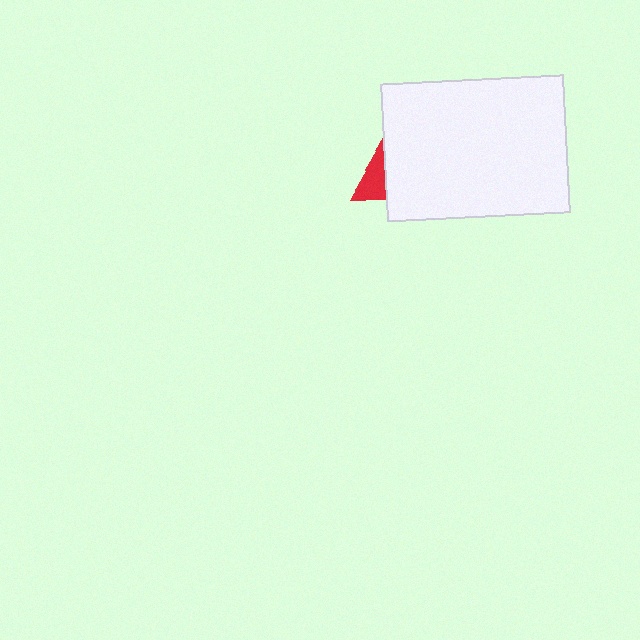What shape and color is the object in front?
The object in front is a white rectangle.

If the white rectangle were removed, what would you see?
You would see the complete red triangle.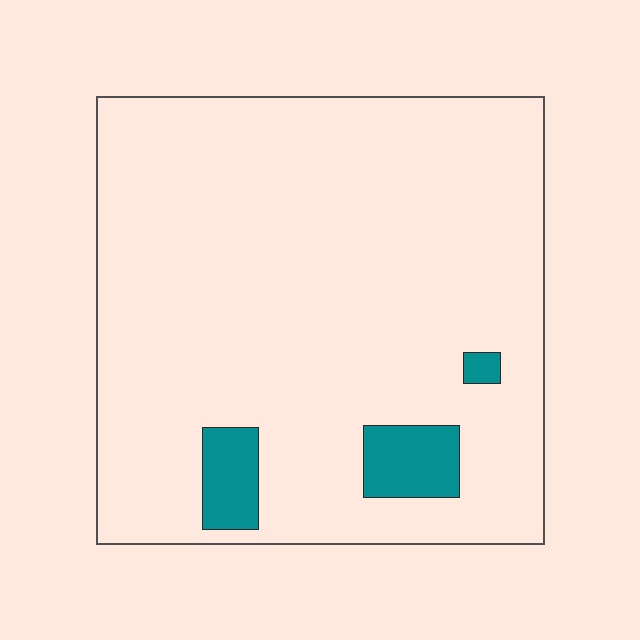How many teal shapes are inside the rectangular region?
3.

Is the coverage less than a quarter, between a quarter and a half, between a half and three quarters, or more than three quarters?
Less than a quarter.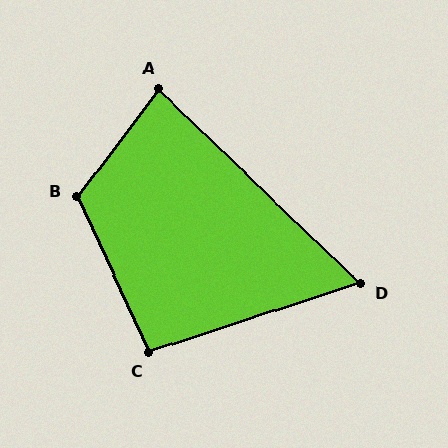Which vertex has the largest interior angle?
B, at approximately 118 degrees.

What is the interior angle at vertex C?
Approximately 96 degrees (obtuse).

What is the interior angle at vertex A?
Approximately 84 degrees (acute).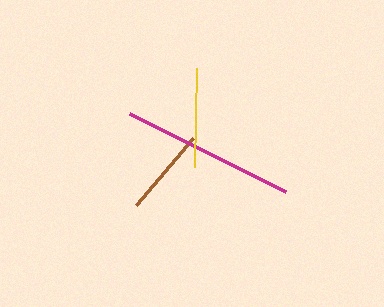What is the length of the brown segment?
The brown segment is approximately 88 pixels long.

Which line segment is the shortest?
The brown line is the shortest at approximately 88 pixels.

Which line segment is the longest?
The magenta line is the longest at approximately 174 pixels.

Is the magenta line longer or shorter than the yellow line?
The magenta line is longer than the yellow line.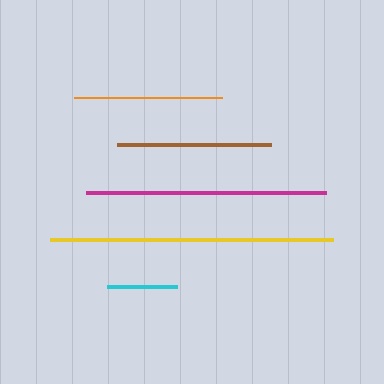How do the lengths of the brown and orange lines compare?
The brown and orange lines are approximately the same length.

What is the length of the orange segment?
The orange segment is approximately 147 pixels long.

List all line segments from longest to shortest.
From longest to shortest: yellow, magenta, brown, orange, cyan.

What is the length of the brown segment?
The brown segment is approximately 154 pixels long.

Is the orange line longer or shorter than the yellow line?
The yellow line is longer than the orange line.